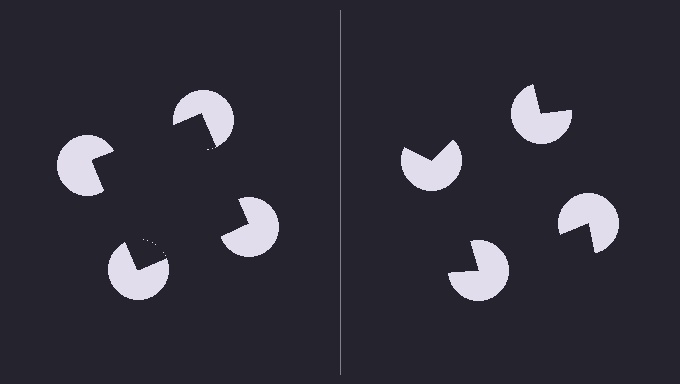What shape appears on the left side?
An illusory square.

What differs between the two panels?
The pac-man discs are positioned identically on both sides; only the wedge orientations differ. On the left they align to a square; on the right they are misaligned.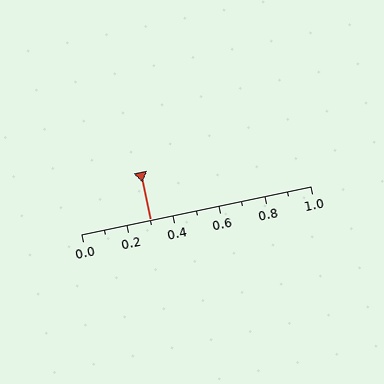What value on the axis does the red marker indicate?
The marker indicates approximately 0.3.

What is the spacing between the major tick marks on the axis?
The major ticks are spaced 0.2 apart.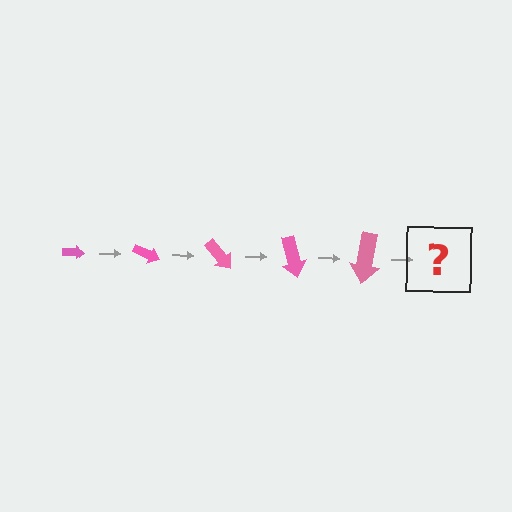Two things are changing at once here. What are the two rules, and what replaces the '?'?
The two rules are that the arrow grows larger each step and it rotates 25 degrees each step. The '?' should be an arrow, larger than the previous one and rotated 125 degrees from the start.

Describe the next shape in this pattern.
It should be an arrow, larger than the previous one and rotated 125 degrees from the start.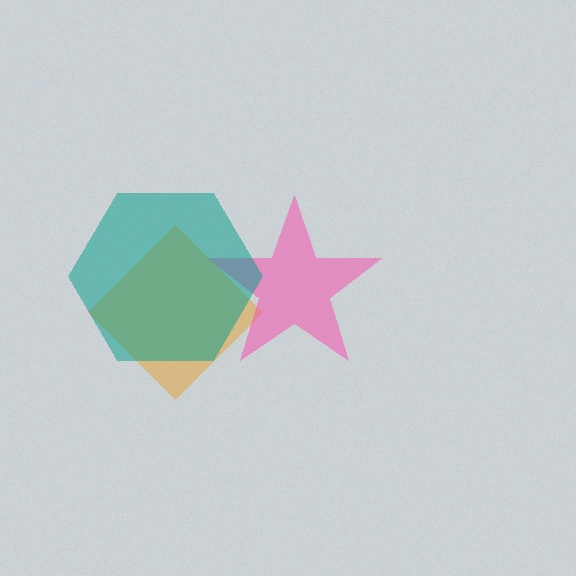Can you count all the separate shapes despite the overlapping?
Yes, there are 3 separate shapes.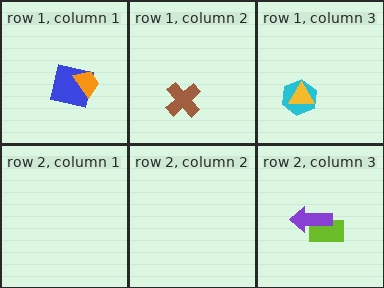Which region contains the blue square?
The row 1, column 1 region.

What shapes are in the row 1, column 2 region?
The brown cross.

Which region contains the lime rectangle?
The row 2, column 3 region.